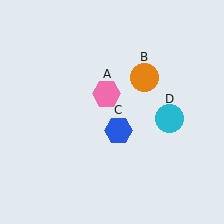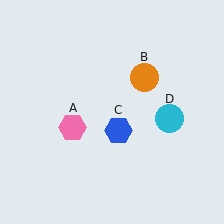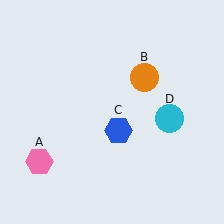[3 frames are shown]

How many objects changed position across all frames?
1 object changed position: pink hexagon (object A).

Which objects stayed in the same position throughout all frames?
Orange circle (object B) and blue hexagon (object C) and cyan circle (object D) remained stationary.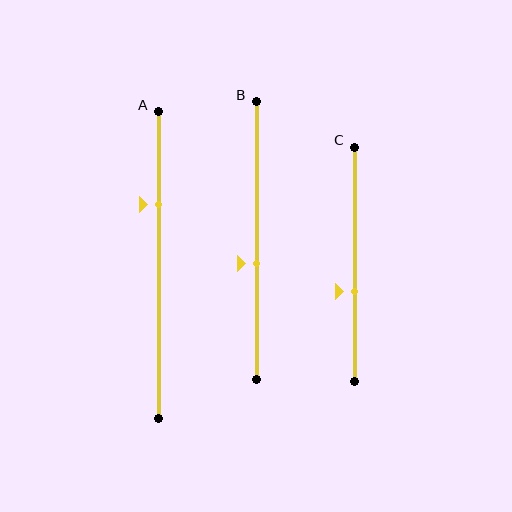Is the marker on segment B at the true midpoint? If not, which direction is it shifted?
No, the marker on segment B is shifted downward by about 8% of the segment length.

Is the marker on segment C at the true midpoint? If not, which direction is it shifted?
No, the marker on segment C is shifted downward by about 11% of the segment length.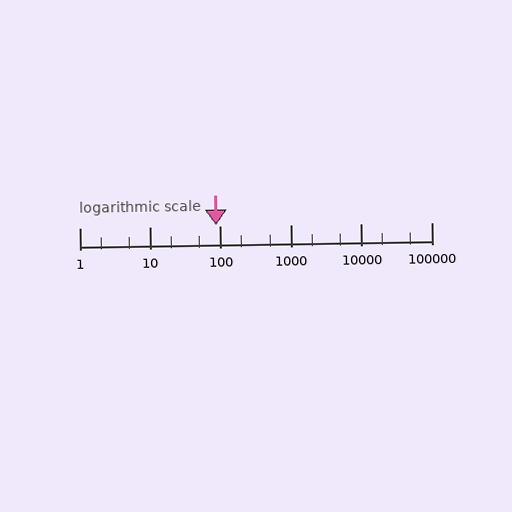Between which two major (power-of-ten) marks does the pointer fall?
The pointer is between 10 and 100.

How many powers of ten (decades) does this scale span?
The scale spans 5 decades, from 1 to 100000.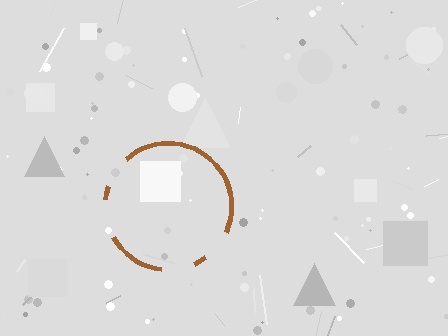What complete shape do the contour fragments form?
The contour fragments form a circle.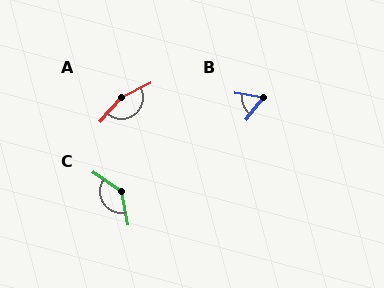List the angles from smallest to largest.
B (62°), C (135°), A (158°).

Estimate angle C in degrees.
Approximately 135 degrees.